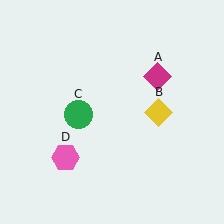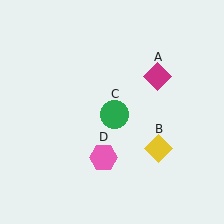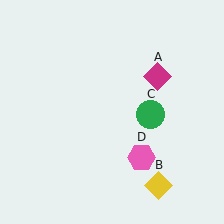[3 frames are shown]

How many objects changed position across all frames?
3 objects changed position: yellow diamond (object B), green circle (object C), pink hexagon (object D).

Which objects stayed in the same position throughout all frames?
Magenta diamond (object A) remained stationary.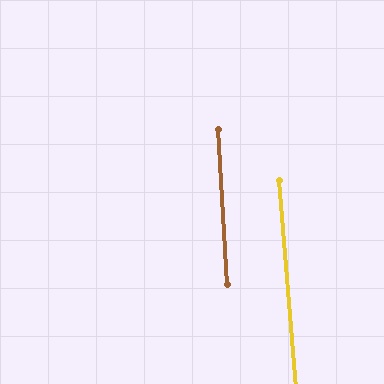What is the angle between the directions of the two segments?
Approximately 1 degree.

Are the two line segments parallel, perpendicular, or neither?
Parallel — their directions differ by only 1.2°.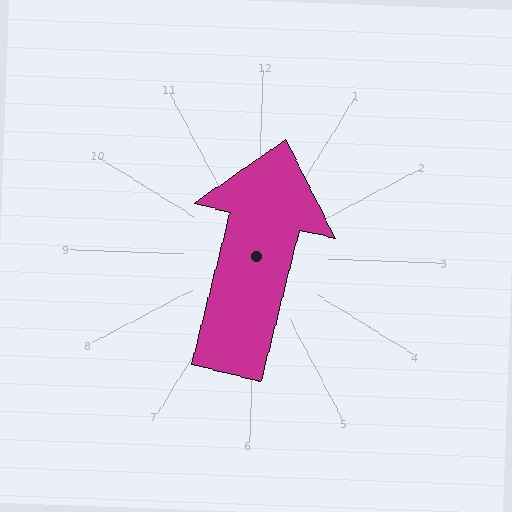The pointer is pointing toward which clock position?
Roughly 12 o'clock.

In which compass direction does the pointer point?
North.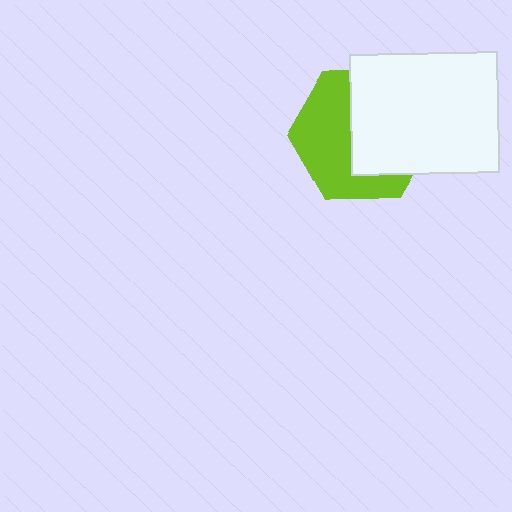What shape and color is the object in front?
The object in front is a white rectangle.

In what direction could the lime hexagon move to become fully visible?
The lime hexagon could move left. That would shift it out from behind the white rectangle entirely.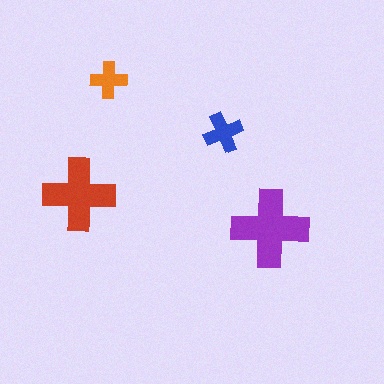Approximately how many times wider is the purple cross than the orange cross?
About 2 times wider.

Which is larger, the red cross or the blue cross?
The red one.